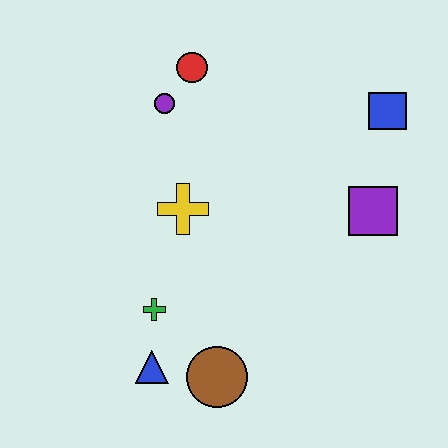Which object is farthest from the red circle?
The brown circle is farthest from the red circle.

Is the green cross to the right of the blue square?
No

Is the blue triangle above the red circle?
No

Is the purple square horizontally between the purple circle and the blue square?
Yes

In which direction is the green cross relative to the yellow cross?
The green cross is below the yellow cross.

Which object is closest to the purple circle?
The red circle is closest to the purple circle.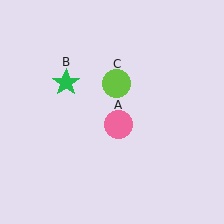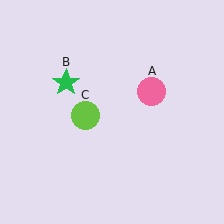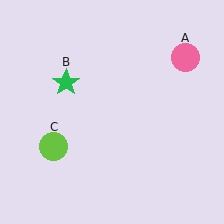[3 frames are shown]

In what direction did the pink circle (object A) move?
The pink circle (object A) moved up and to the right.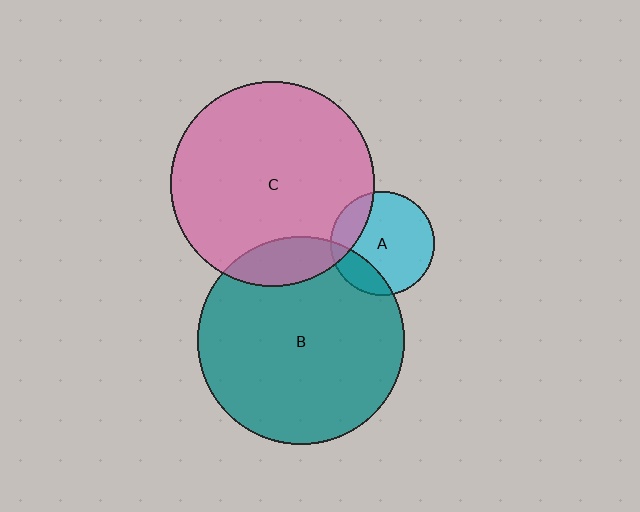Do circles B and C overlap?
Yes.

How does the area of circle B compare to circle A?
Approximately 3.9 times.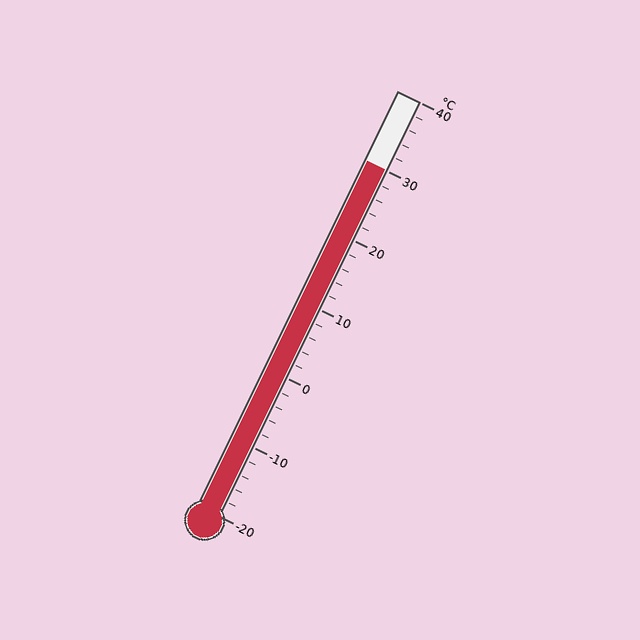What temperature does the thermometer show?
The thermometer shows approximately 30°C.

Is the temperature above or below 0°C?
The temperature is above 0°C.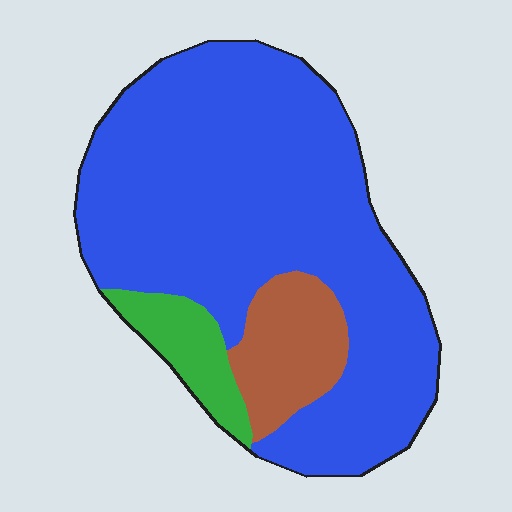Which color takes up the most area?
Blue, at roughly 80%.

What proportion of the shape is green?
Green takes up about one tenth (1/10) of the shape.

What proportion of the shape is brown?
Brown takes up about one eighth (1/8) of the shape.